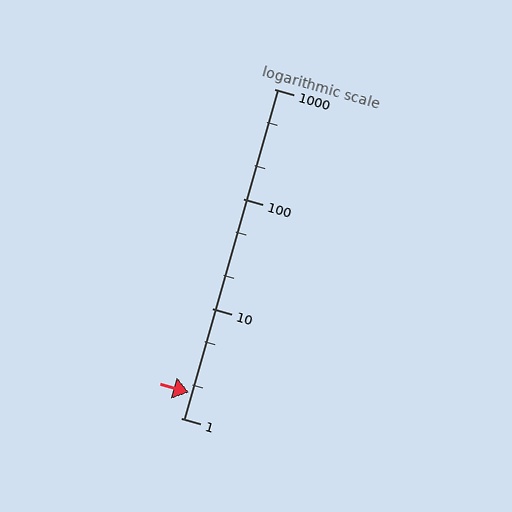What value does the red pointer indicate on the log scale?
The pointer indicates approximately 1.7.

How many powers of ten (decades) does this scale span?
The scale spans 3 decades, from 1 to 1000.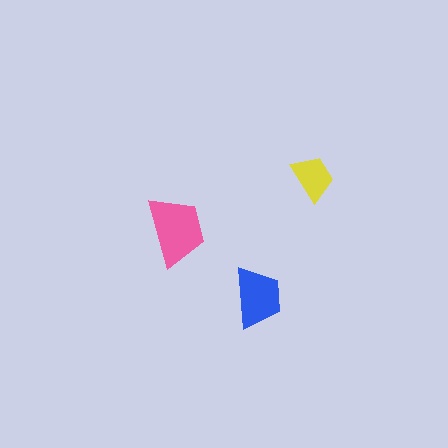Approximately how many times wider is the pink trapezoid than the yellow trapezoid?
About 1.5 times wider.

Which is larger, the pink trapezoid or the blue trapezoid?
The pink one.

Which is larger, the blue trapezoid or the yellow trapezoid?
The blue one.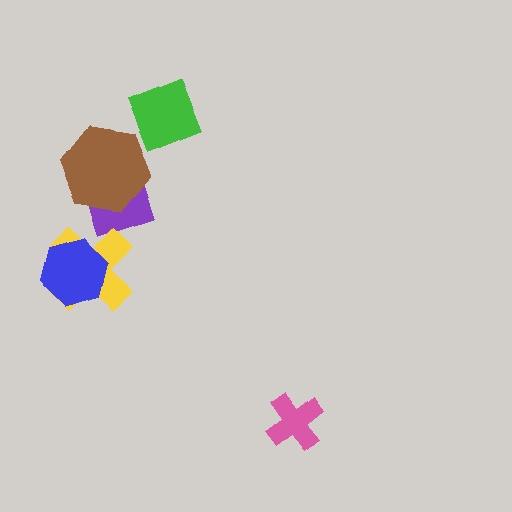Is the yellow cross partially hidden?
Yes, it is partially covered by another shape.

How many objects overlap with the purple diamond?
2 objects overlap with the purple diamond.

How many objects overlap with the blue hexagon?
1 object overlaps with the blue hexagon.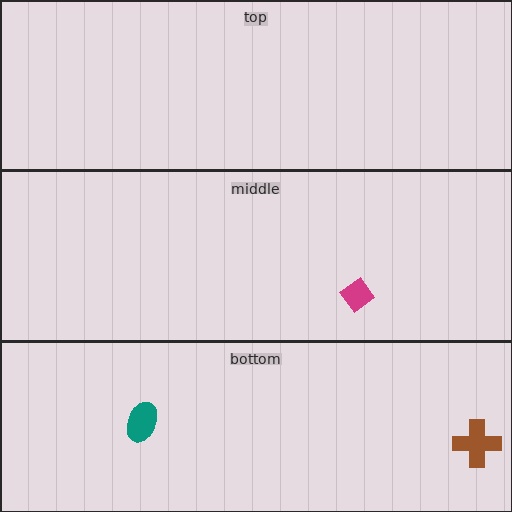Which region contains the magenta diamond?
The middle region.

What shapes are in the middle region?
The magenta diamond.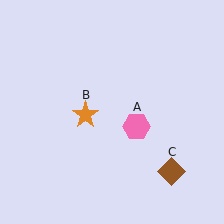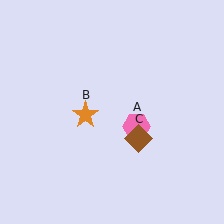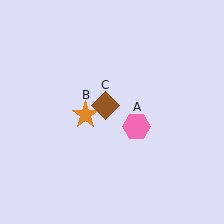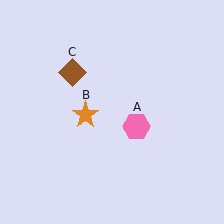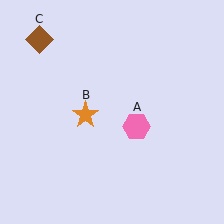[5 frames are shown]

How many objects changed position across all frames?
1 object changed position: brown diamond (object C).